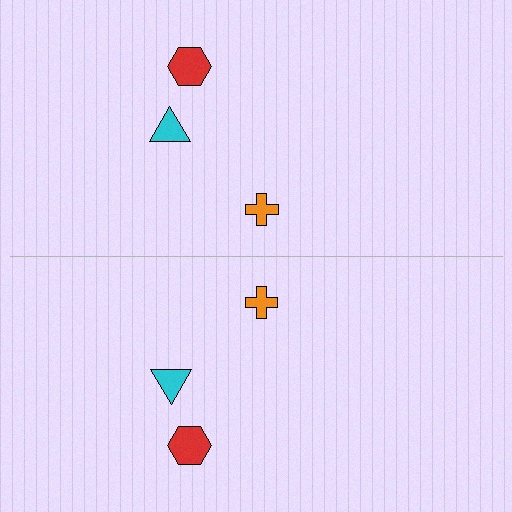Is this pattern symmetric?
Yes, this pattern has bilateral (reflection) symmetry.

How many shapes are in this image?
There are 6 shapes in this image.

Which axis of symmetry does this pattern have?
The pattern has a horizontal axis of symmetry running through the center of the image.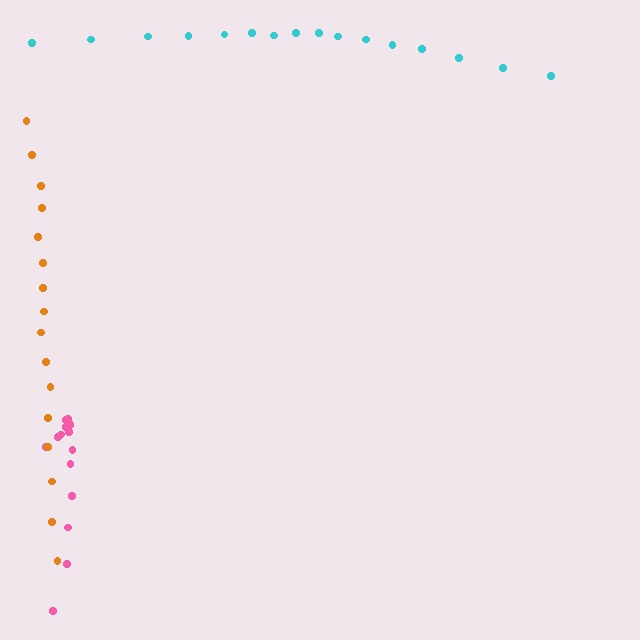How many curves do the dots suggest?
There are 3 distinct paths.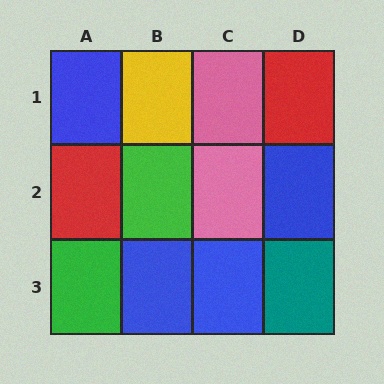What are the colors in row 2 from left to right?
Red, green, pink, blue.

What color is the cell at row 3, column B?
Blue.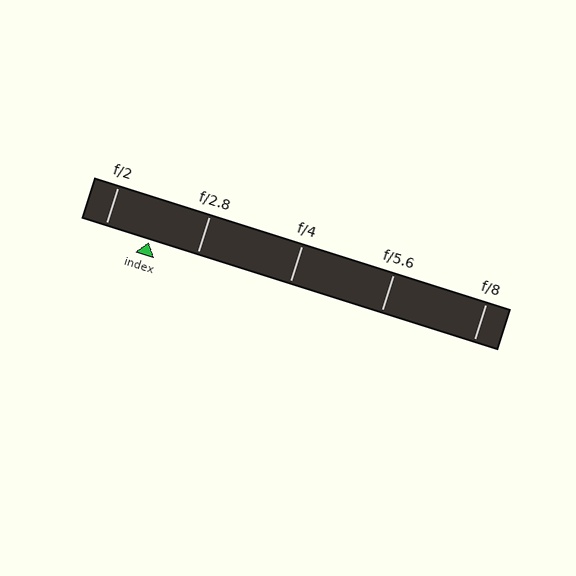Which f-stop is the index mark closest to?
The index mark is closest to f/2.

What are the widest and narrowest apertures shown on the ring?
The widest aperture shown is f/2 and the narrowest is f/8.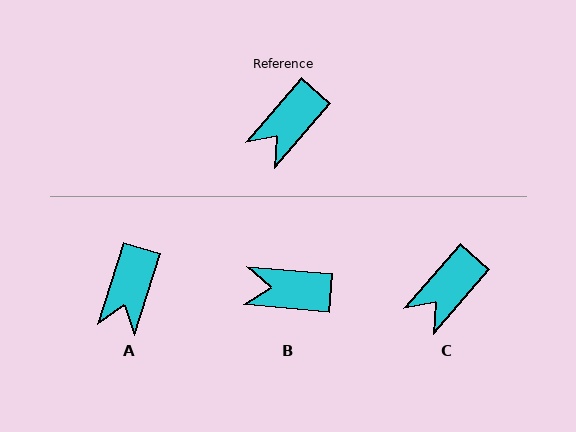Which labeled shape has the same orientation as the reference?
C.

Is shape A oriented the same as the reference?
No, it is off by about 23 degrees.